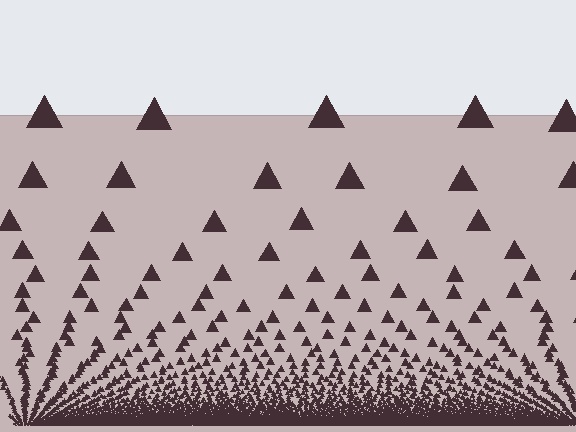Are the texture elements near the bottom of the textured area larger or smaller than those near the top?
Smaller. The gradient is inverted — elements near the bottom are smaller and denser.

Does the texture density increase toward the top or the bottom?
Density increases toward the bottom.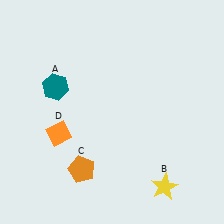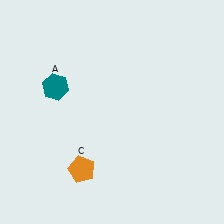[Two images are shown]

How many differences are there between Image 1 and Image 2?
There are 2 differences between the two images.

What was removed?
The yellow star (B), the orange diamond (D) were removed in Image 2.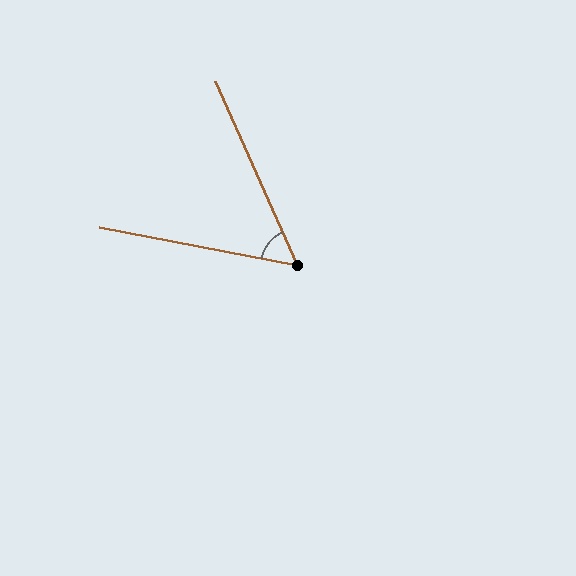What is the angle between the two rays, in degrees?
Approximately 55 degrees.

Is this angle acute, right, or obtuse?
It is acute.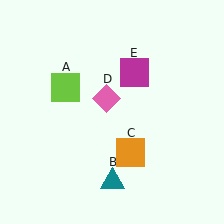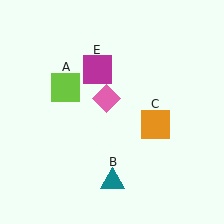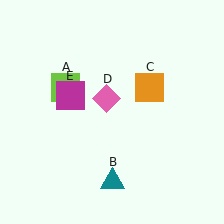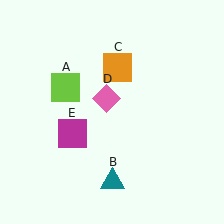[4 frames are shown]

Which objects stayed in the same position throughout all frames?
Lime square (object A) and teal triangle (object B) and pink diamond (object D) remained stationary.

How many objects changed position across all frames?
2 objects changed position: orange square (object C), magenta square (object E).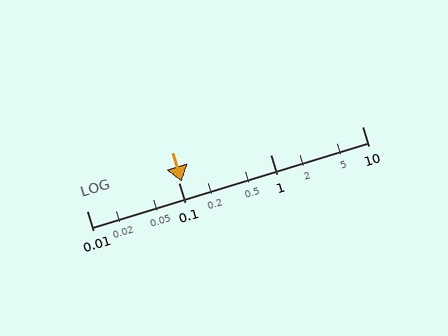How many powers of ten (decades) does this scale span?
The scale spans 3 decades, from 0.01 to 10.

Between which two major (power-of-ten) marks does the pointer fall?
The pointer is between 0.1 and 1.